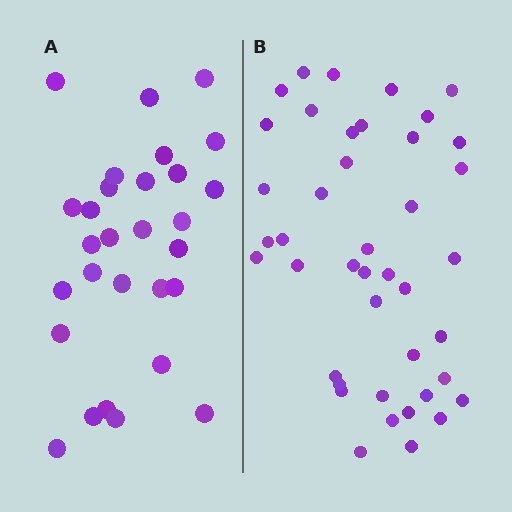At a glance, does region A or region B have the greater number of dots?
Region B (the right region) has more dots.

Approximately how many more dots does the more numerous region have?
Region B has approximately 15 more dots than region A.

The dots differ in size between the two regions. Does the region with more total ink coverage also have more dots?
No. Region A has more total ink coverage because its dots are larger, but region B actually contains more individual dots. Total area can be misleading — the number of items is what matters here.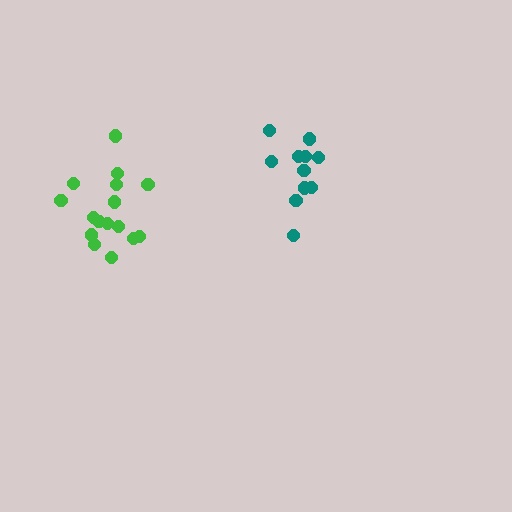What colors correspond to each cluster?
The clusters are colored: green, teal.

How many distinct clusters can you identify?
There are 2 distinct clusters.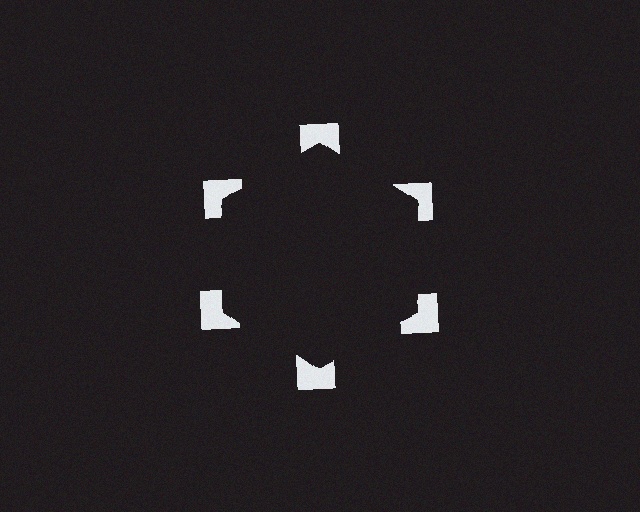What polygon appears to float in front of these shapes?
An illusory hexagon — its edges are inferred from the aligned wedge cuts in the notched squares, not physically drawn.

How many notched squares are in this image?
There are 6 — one at each vertex of the illusory hexagon.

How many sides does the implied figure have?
6 sides.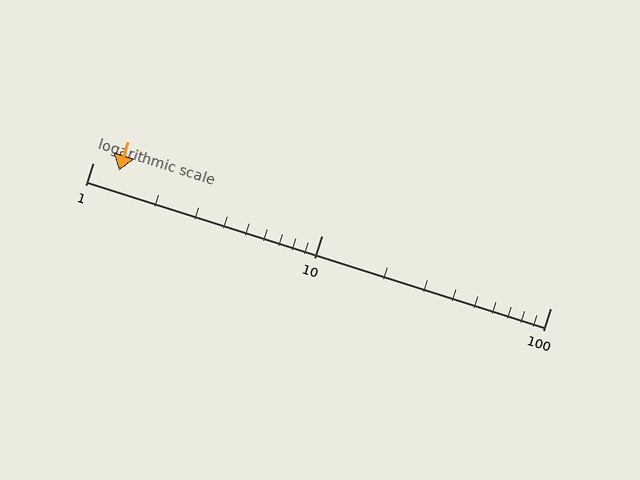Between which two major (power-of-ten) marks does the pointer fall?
The pointer is between 1 and 10.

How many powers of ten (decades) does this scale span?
The scale spans 2 decades, from 1 to 100.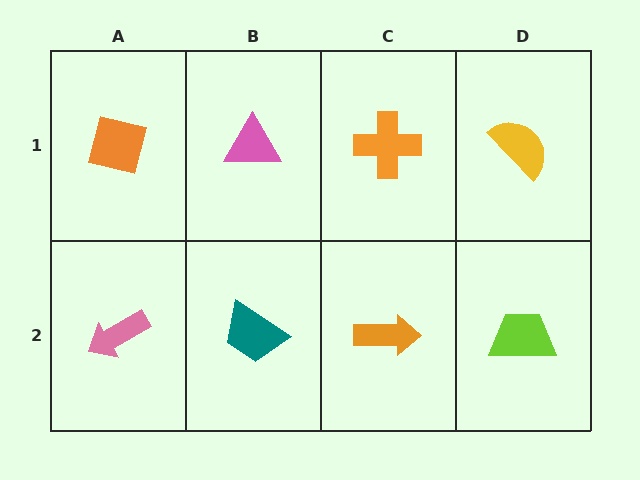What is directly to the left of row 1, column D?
An orange cross.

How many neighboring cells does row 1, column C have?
3.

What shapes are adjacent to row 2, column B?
A pink triangle (row 1, column B), a pink arrow (row 2, column A), an orange arrow (row 2, column C).